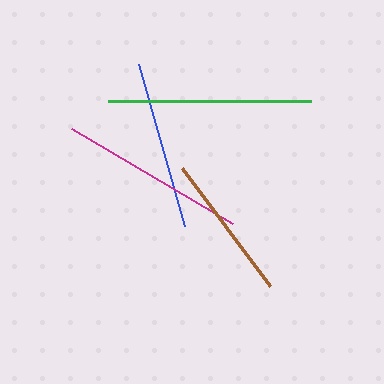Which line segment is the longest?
The green line is the longest at approximately 202 pixels.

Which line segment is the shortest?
The brown line is the shortest at approximately 147 pixels.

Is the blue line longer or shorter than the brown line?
The blue line is longer than the brown line.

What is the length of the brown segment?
The brown segment is approximately 147 pixels long.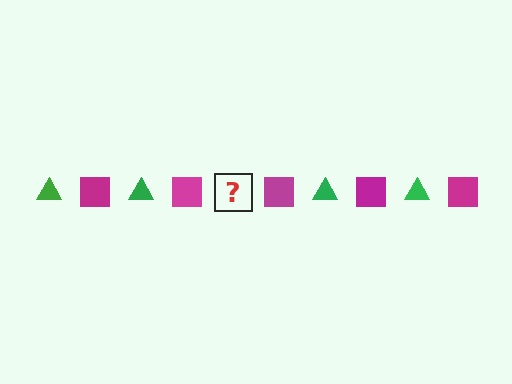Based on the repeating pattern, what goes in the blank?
The blank should be a green triangle.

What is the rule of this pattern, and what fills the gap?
The rule is that the pattern alternates between green triangle and magenta square. The gap should be filled with a green triangle.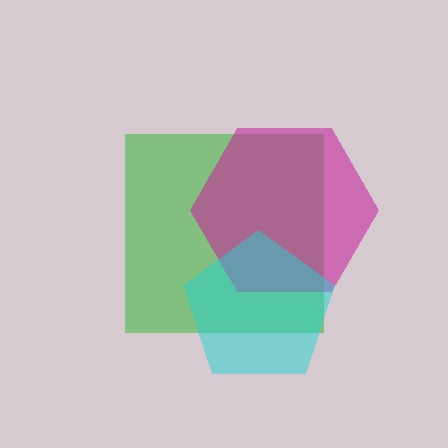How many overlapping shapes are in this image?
There are 3 overlapping shapes in the image.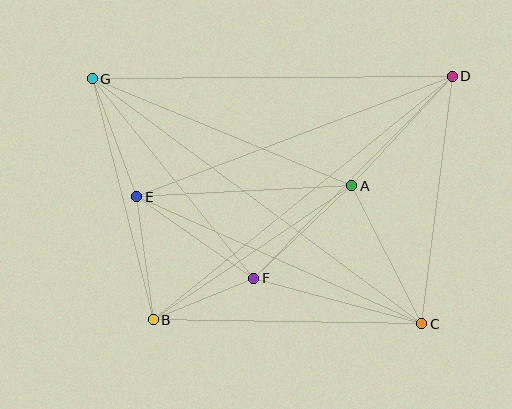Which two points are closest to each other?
Points B and F are closest to each other.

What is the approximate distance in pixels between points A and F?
The distance between A and F is approximately 135 pixels.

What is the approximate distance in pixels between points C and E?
The distance between C and E is approximately 312 pixels.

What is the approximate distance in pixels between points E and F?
The distance between E and F is approximately 143 pixels.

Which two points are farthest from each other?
Points C and G are farthest from each other.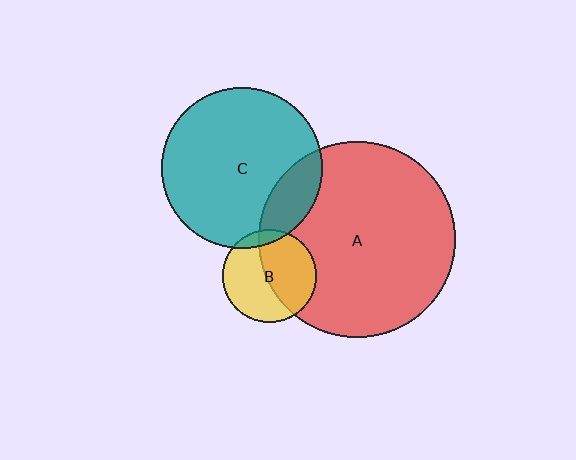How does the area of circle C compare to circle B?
Approximately 3.0 times.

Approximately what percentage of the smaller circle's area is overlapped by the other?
Approximately 15%.